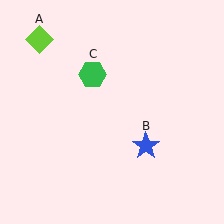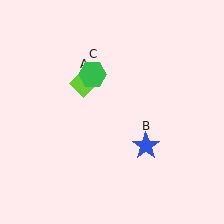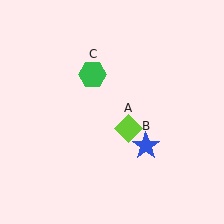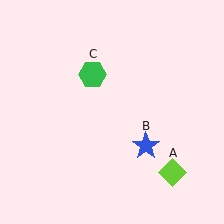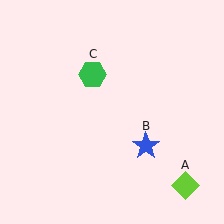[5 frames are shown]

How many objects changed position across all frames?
1 object changed position: lime diamond (object A).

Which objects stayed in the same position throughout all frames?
Blue star (object B) and green hexagon (object C) remained stationary.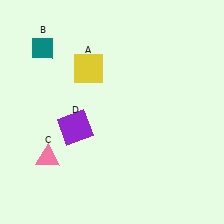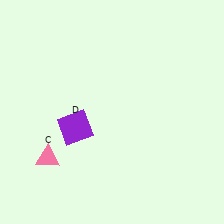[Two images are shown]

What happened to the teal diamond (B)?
The teal diamond (B) was removed in Image 2. It was in the top-left area of Image 1.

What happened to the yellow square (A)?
The yellow square (A) was removed in Image 2. It was in the top-left area of Image 1.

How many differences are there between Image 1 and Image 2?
There are 2 differences between the two images.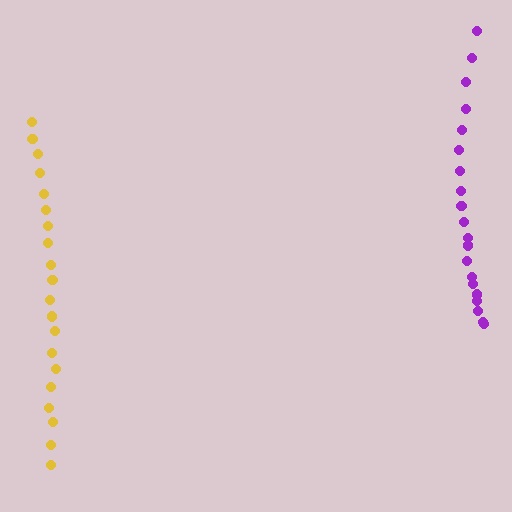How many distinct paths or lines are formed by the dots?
There are 2 distinct paths.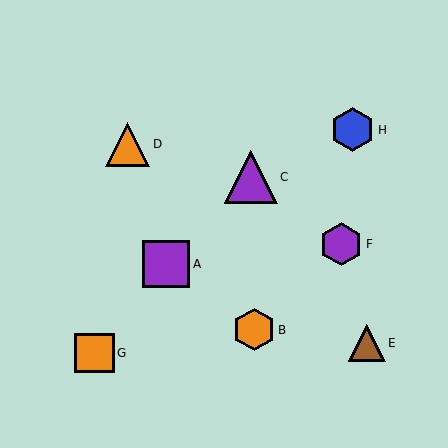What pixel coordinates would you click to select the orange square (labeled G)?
Click at (94, 353) to select the orange square G.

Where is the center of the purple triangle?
The center of the purple triangle is at (251, 177).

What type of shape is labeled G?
Shape G is an orange square.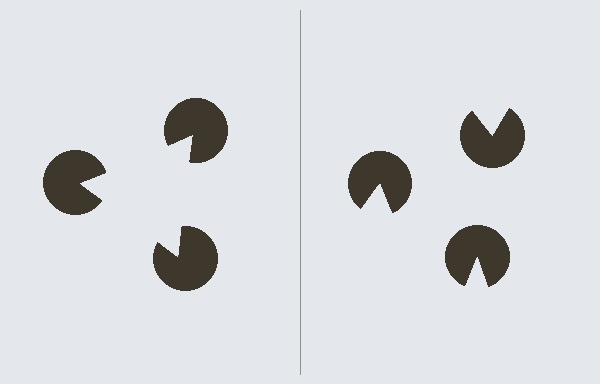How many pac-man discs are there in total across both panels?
6 — 3 on each side.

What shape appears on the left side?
An illusory triangle.